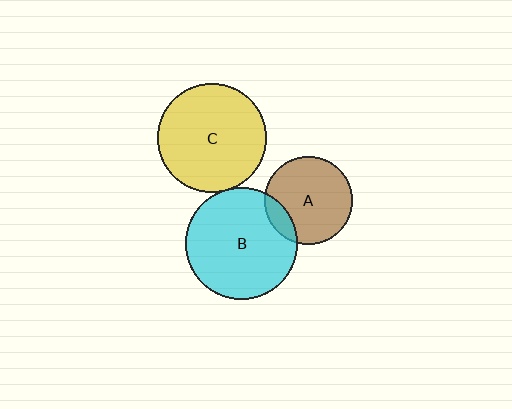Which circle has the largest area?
Circle B (cyan).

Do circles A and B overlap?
Yes.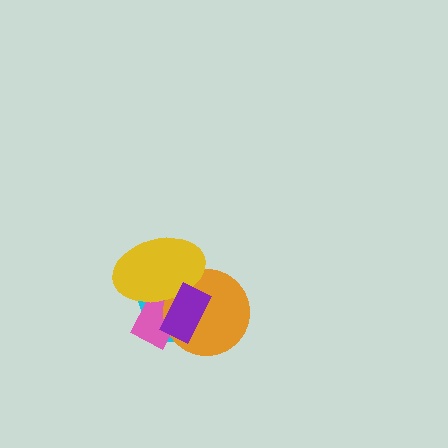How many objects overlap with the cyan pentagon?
4 objects overlap with the cyan pentagon.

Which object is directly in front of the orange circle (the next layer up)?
The yellow ellipse is directly in front of the orange circle.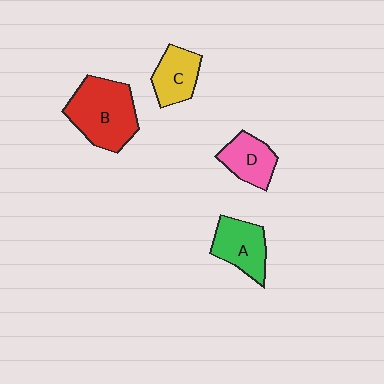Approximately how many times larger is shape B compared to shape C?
Approximately 1.8 times.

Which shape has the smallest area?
Shape D (pink).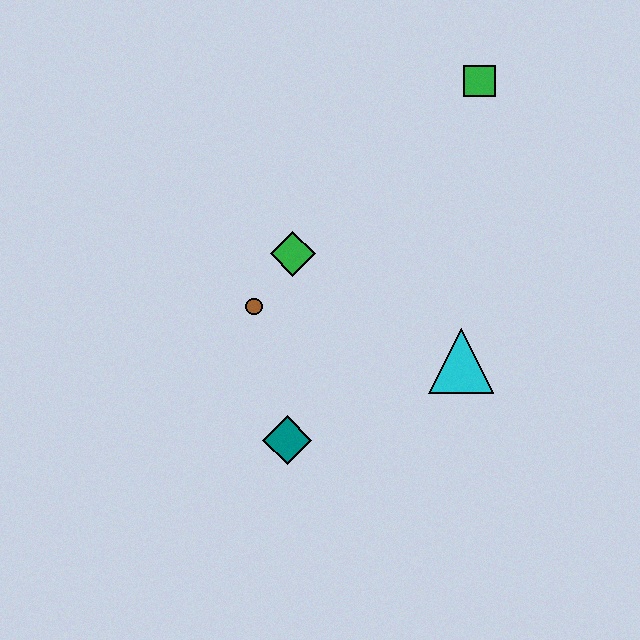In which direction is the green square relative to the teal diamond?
The green square is above the teal diamond.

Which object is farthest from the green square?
The teal diamond is farthest from the green square.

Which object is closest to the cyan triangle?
The teal diamond is closest to the cyan triangle.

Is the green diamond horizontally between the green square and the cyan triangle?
No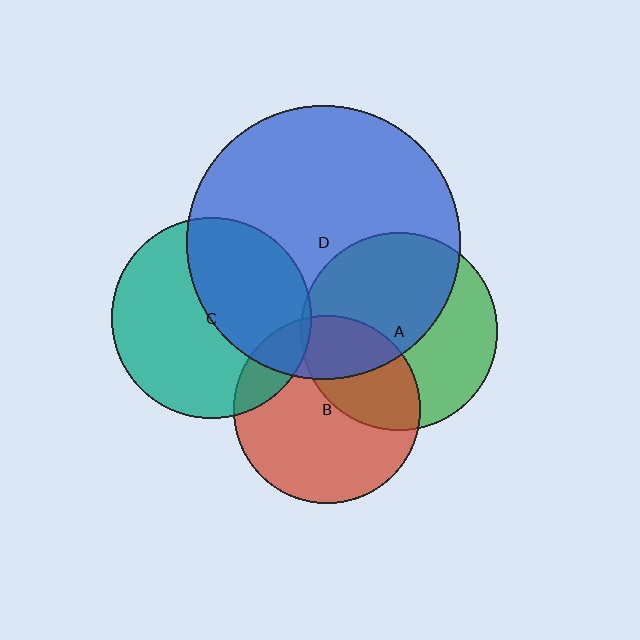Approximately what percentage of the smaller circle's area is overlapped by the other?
Approximately 55%.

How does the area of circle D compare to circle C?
Approximately 1.9 times.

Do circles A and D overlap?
Yes.